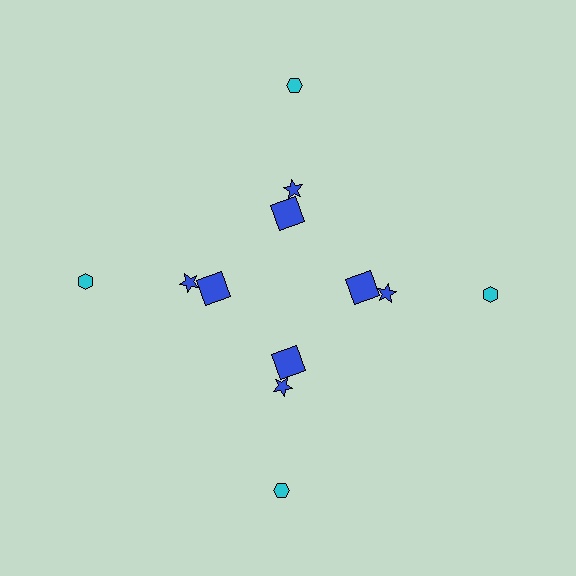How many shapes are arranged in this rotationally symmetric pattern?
There are 12 shapes, arranged in 4 groups of 3.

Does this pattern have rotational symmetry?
Yes, this pattern has 4-fold rotational symmetry. It looks the same after rotating 90 degrees around the center.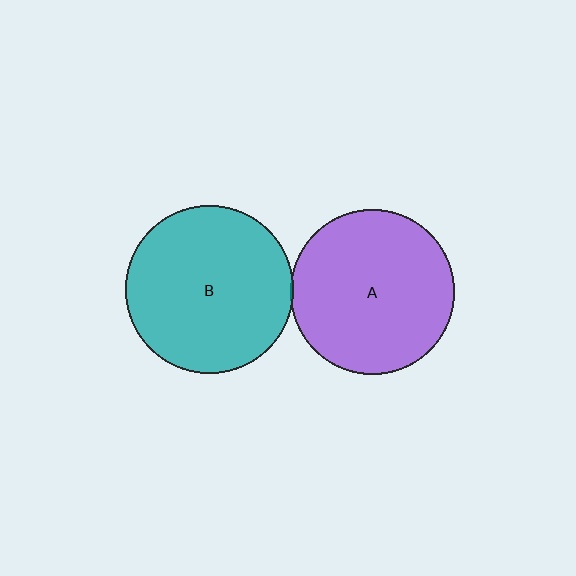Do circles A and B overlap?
Yes.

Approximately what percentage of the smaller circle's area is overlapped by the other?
Approximately 5%.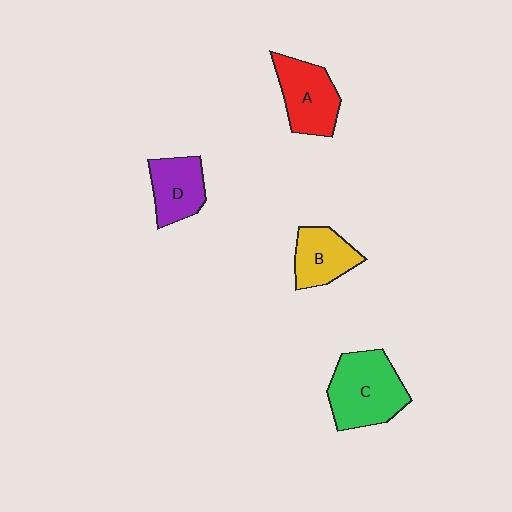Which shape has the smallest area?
Shape B (yellow).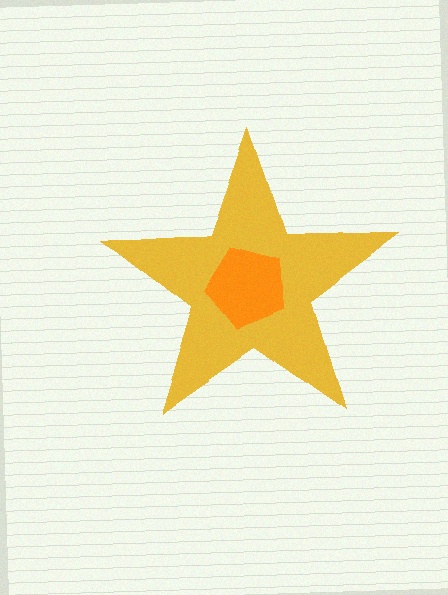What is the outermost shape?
The yellow star.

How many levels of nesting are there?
2.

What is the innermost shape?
The orange pentagon.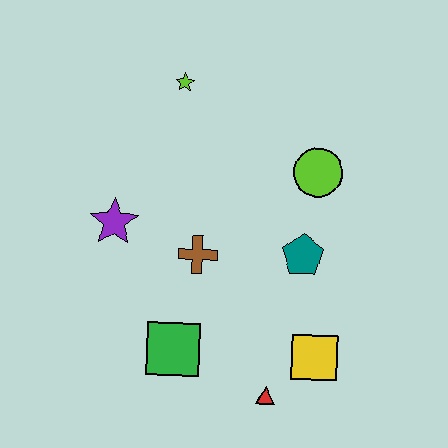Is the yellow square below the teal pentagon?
Yes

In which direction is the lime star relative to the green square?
The lime star is above the green square.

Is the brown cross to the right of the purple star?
Yes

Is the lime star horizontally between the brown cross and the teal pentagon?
No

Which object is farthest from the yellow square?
The lime star is farthest from the yellow square.